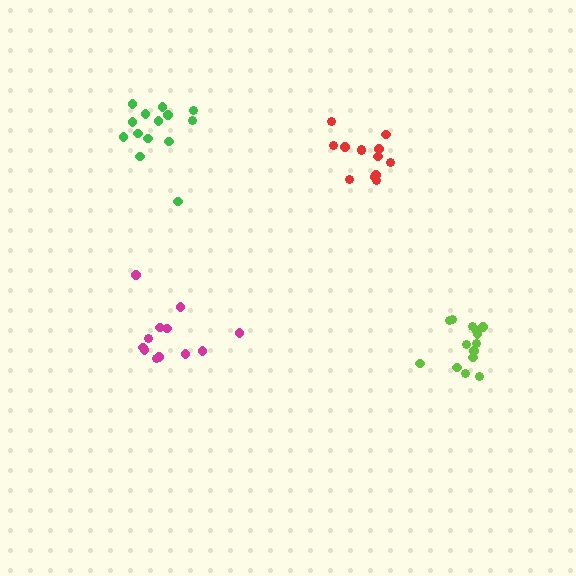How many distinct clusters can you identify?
There are 4 distinct clusters.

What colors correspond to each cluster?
The clusters are colored: red, magenta, lime, green.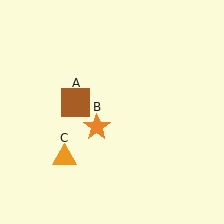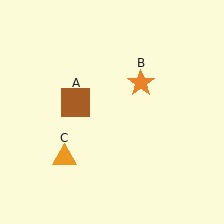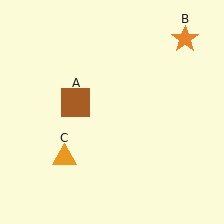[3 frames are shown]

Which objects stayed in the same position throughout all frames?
Brown square (object A) and orange triangle (object C) remained stationary.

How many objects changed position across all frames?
1 object changed position: orange star (object B).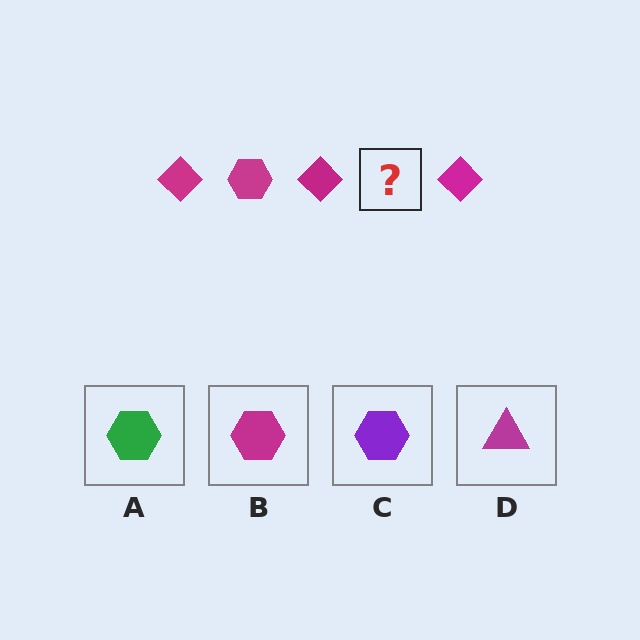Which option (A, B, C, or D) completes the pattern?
B.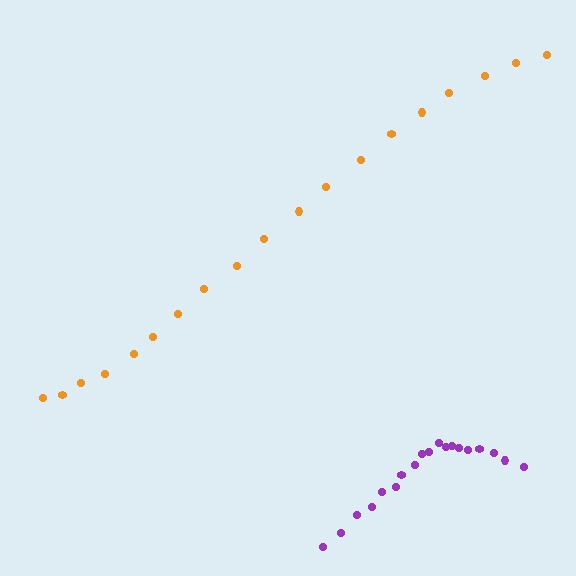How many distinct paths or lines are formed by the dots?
There are 2 distinct paths.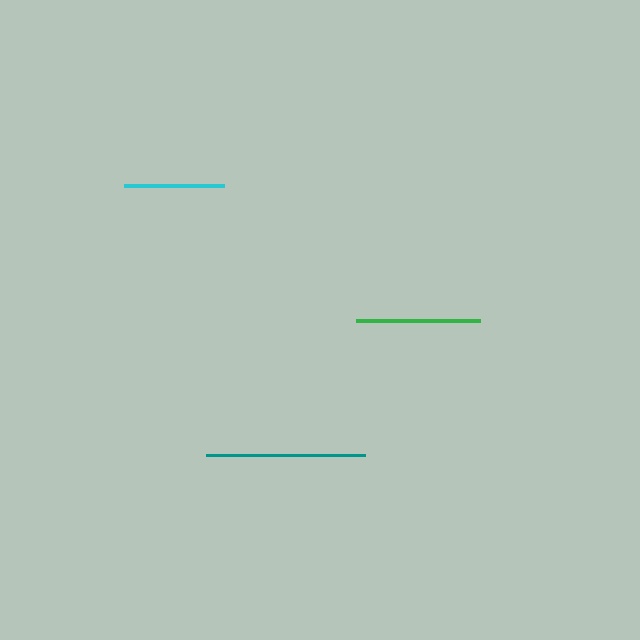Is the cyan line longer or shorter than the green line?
The green line is longer than the cyan line.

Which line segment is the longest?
The teal line is the longest at approximately 159 pixels.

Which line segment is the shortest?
The cyan line is the shortest at approximately 100 pixels.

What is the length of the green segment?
The green segment is approximately 123 pixels long.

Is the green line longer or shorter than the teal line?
The teal line is longer than the green line.